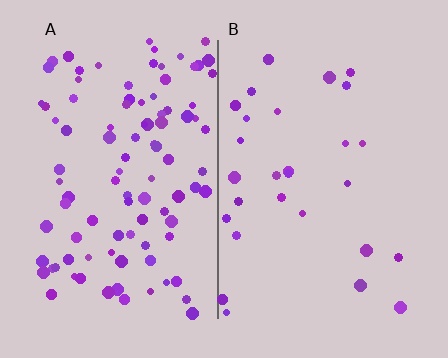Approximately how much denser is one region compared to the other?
Approximately 3.5× — region A over region B.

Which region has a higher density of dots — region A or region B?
A (the left).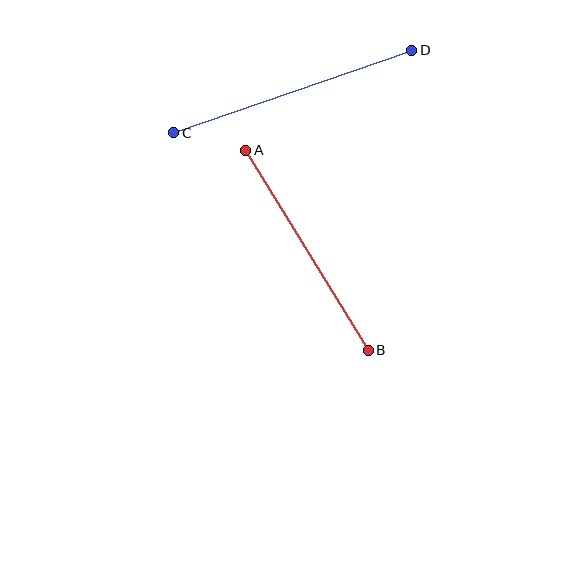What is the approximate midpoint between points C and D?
The midpoint is at approximately (293, 91) pixels.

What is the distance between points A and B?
The distance is approximately 234 pixels.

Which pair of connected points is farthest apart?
Points C and D are farthest apart.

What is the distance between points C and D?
The distance is approximately 252 pixels.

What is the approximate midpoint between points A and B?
The midpoint is at approximately (307, 250) pixels.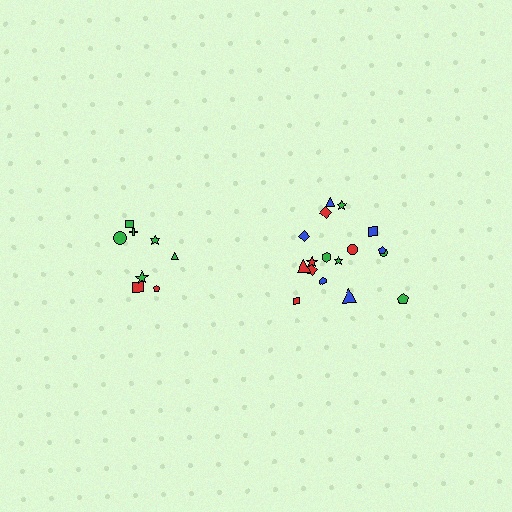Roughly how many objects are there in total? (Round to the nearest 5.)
Roughly 25 objects in total.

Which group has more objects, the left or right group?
The right group.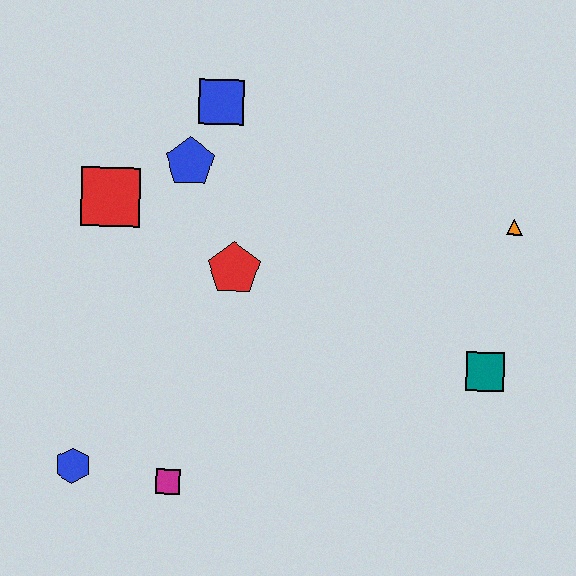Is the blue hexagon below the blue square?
Yes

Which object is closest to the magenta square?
The blue hexagon is closest to the magenta square.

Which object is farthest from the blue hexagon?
The orange triangle is farthest from the blue hexagon.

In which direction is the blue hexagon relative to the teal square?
The blue hexagon is to the left of the teal square.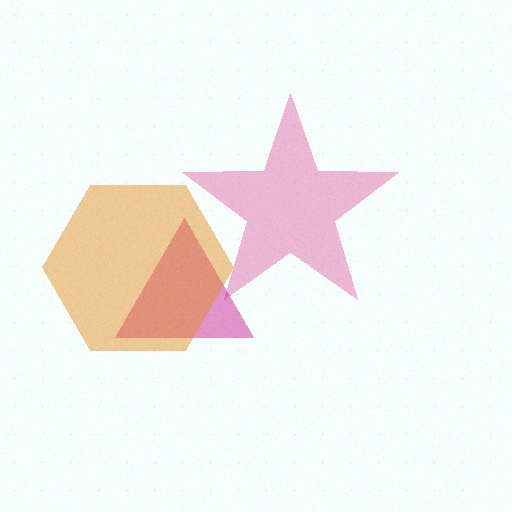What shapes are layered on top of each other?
The layered shapes are: a pink star, a magenta triangle, an orange hexagon.